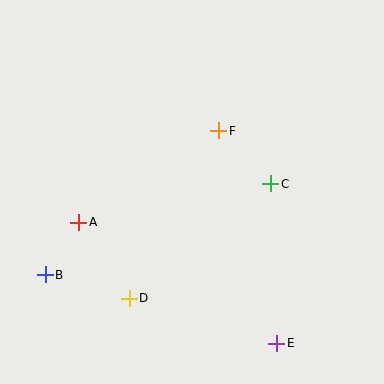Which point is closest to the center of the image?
Point F at (219, 131) is closest to the center.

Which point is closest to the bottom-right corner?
Point E is closest to the bottom-right corner.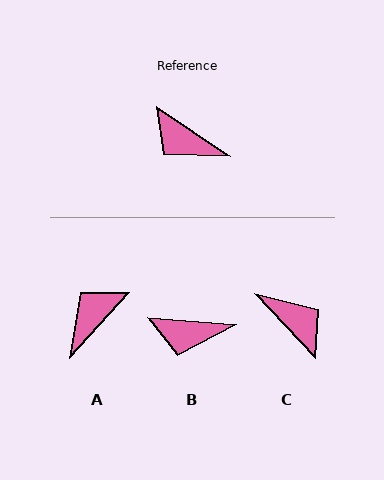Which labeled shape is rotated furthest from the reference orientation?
C, about 168 degrees away.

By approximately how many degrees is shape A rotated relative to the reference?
Approximately 98 degrees clockwise.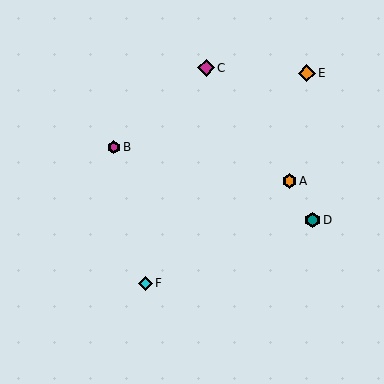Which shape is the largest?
The orange diamond (labeled E) is the largest.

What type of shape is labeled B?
Shape B is a magenta hexagon.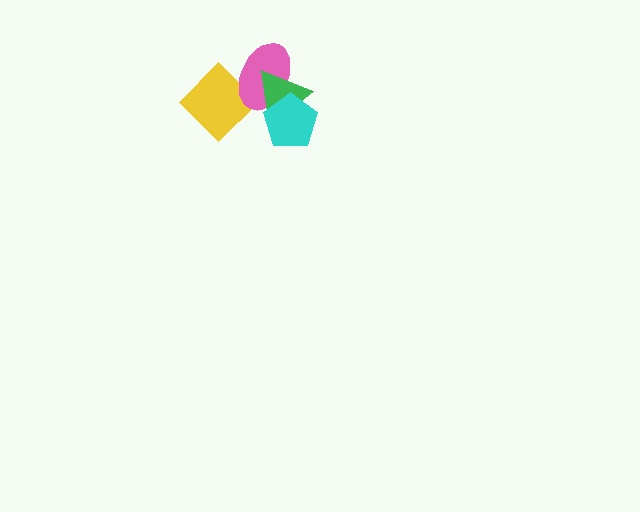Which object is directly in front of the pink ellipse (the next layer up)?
The green triangle is directly in front of the pink ellipse.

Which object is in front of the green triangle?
The cyan pentagon is in front of the green triangle.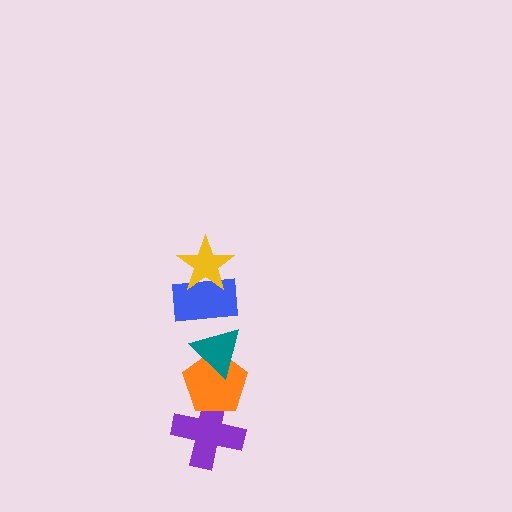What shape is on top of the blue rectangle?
The yellow star is on top of the blue rectangle.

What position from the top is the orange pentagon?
The orange pentagon is 4th from the top.